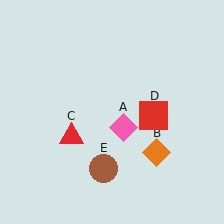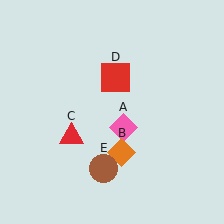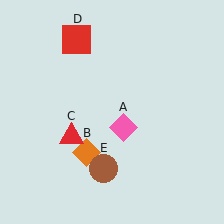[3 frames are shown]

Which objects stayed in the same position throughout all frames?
Pink diamond (object A) and red triangle (object C) and brown circle (object E) remained stationary.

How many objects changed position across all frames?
2 objects changed position: orange diamond (object B), red square (object D).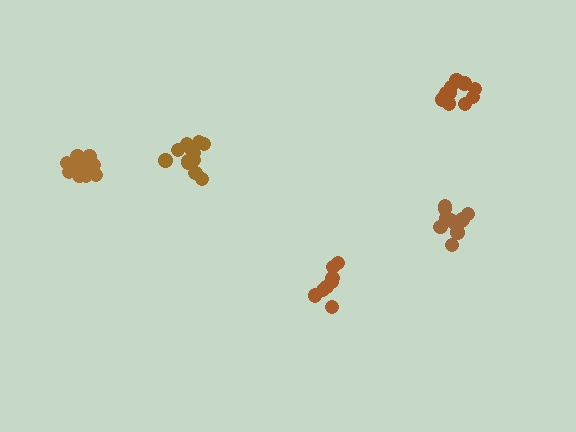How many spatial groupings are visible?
There are 5 spatial groupings.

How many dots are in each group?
Group 1: 14 dots, Group 2: 8 dots, Group 3: 12 dots, Group 4: 11 dots, Group 5: 12 dots (57 total).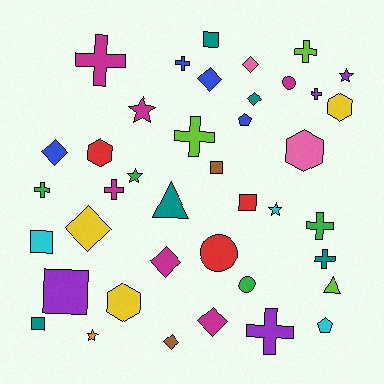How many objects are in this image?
There are 40 objects.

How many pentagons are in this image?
There are 2 pentagons.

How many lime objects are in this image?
There are 3 lime objects.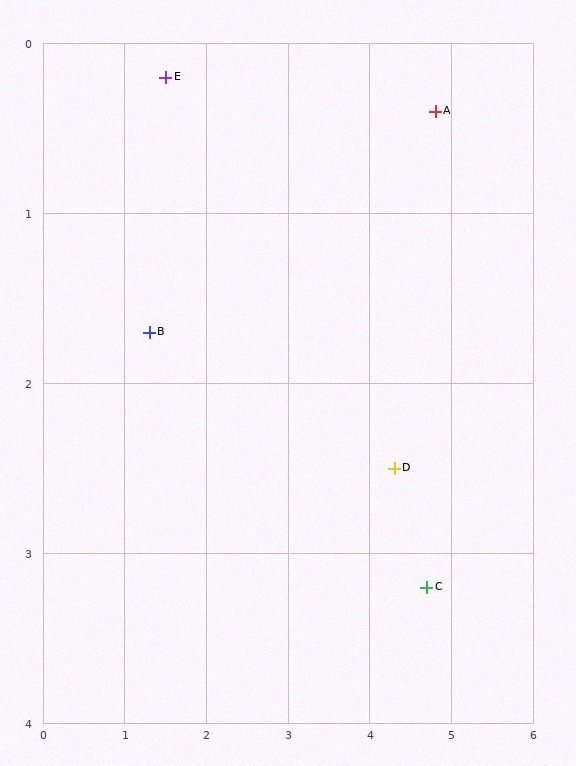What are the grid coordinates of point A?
Point A is at approximately (4.8, 0.4).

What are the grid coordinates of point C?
Point C is at approximately (4.7, 3.2).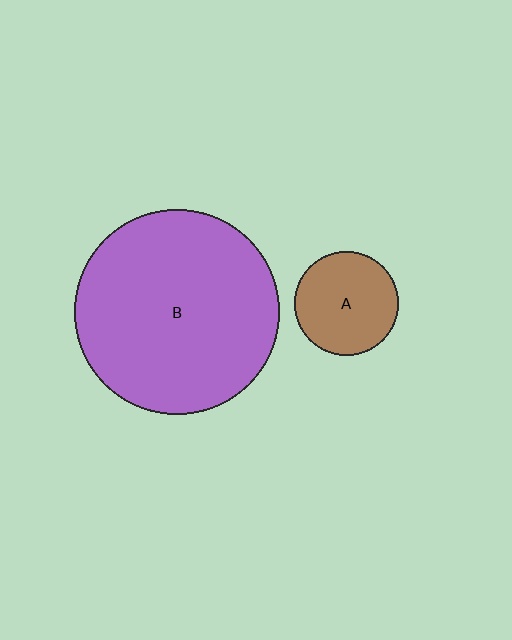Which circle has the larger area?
Circle B (purple).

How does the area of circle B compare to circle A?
Approximately 3.9 times.